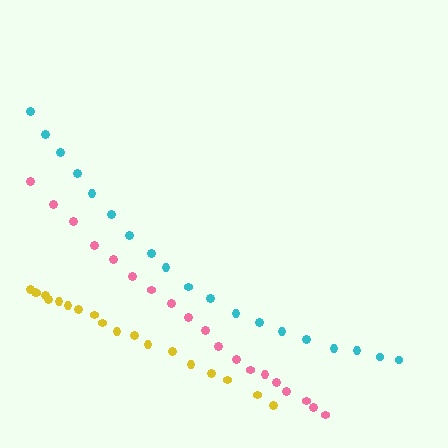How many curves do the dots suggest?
There are 3 distinct paths.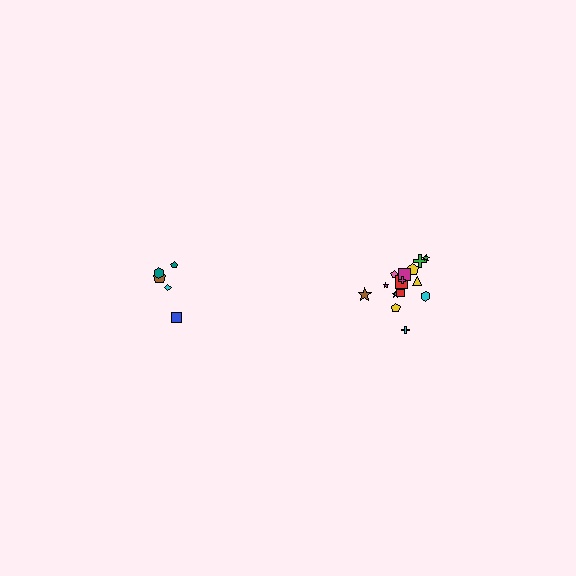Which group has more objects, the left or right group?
The right group.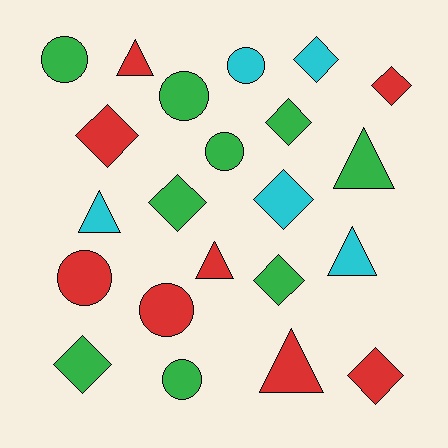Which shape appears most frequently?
Diamond, with 9 objects.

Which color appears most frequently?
Green, with 9 objects.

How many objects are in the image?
There are 22 objects.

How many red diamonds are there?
There are 3 red diamonds.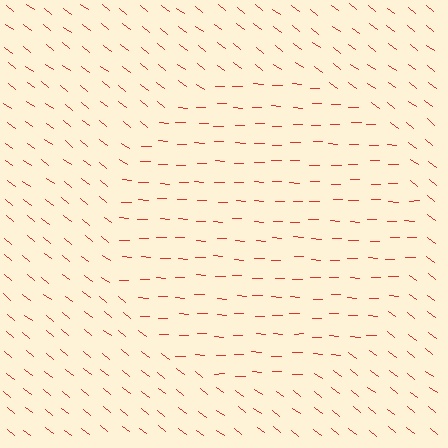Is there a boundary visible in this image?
Yes, there is a texture boundary formed by a change in line orientation.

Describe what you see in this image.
The image is filled with small red line segments. A circle region in the image has lines oriented differently from the surrounding lines, creating a visible texture boundary.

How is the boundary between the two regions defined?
The boundary is defined purely by a change in line orientation (approximately 36 degrees difference). All lines are the same color and thickness.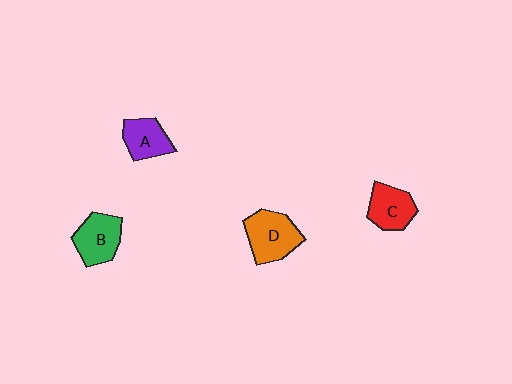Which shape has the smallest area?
Shape A (purple).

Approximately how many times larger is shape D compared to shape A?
Approximately 1.4 times.